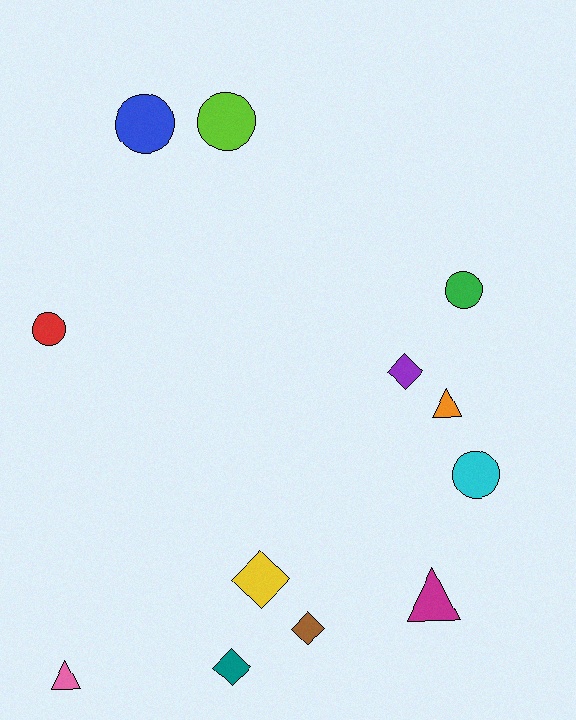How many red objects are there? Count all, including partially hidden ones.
There is 1 red object.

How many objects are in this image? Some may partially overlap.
There are 12 objects.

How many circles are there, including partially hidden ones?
There are 5 circles.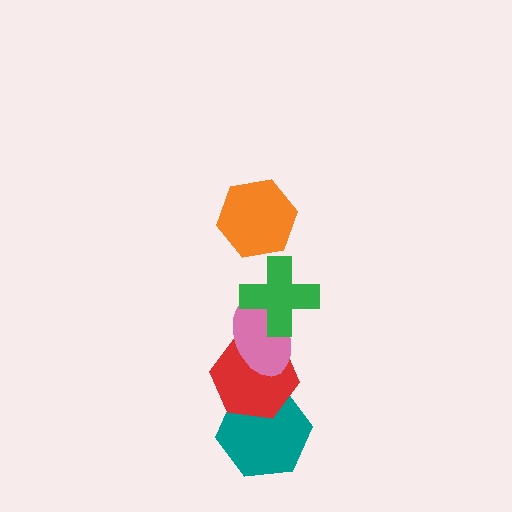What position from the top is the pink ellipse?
The pink ellipse is 3rd from the top.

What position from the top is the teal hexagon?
The teal hexagon is 5th from the top.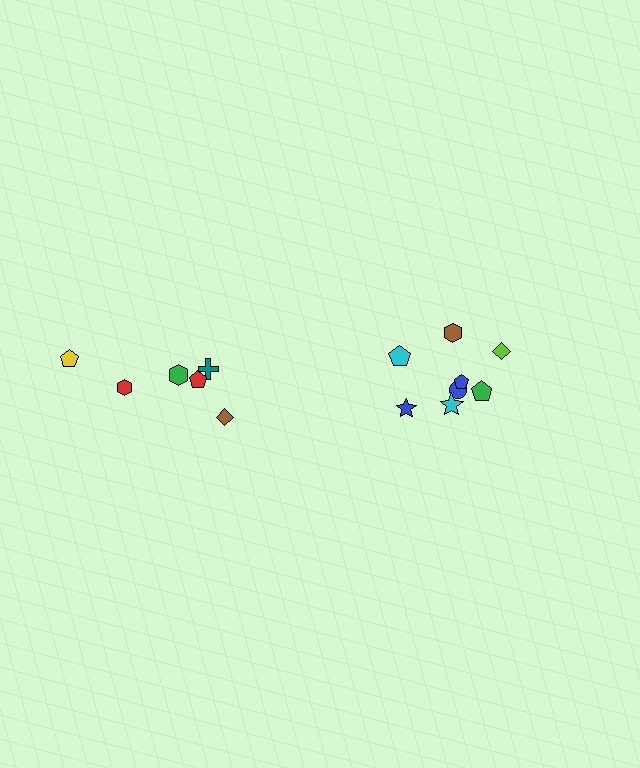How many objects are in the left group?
There are 6 objects.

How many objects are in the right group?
There are 8 objects.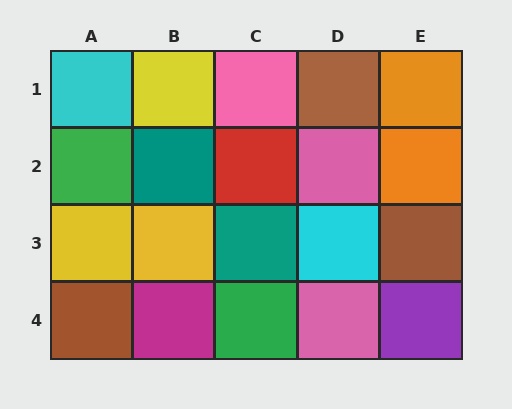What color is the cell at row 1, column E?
Orange.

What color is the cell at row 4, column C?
Green.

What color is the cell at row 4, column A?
Brown.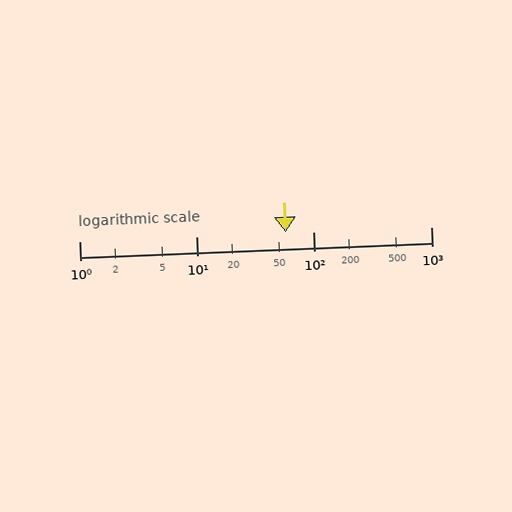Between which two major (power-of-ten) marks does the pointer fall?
The pointer is between 10 and 100.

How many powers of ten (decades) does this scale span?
The scale spans 3 decades, from 1 to 1000.